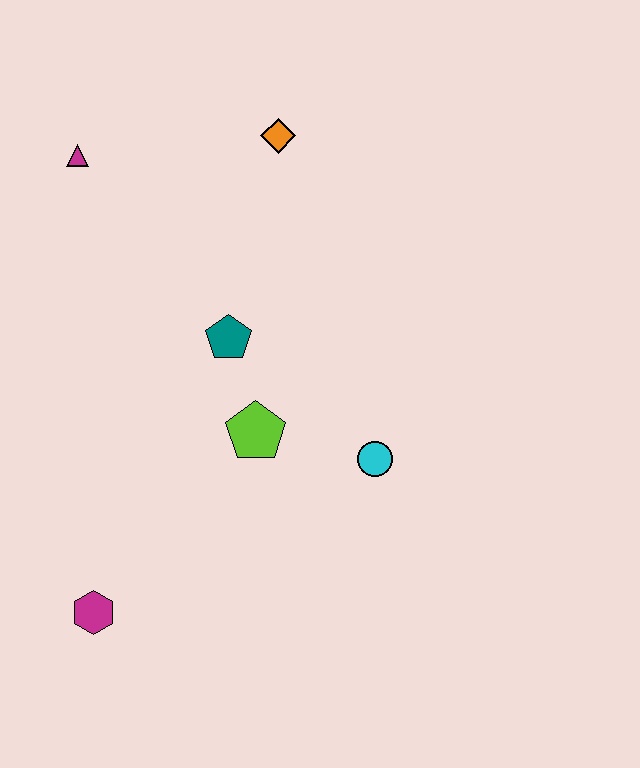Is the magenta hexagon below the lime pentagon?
Yes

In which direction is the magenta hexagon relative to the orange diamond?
The magenta hexagon is below the orange diamond.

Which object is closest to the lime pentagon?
The teal pentagon is closest to the lime pentagon.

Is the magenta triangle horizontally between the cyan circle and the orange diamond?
No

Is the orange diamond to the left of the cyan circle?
Yes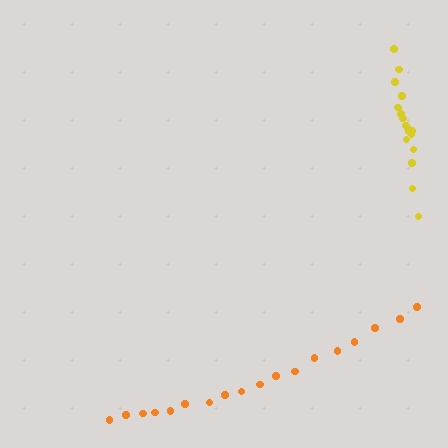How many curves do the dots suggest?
There are 2 distinct paths.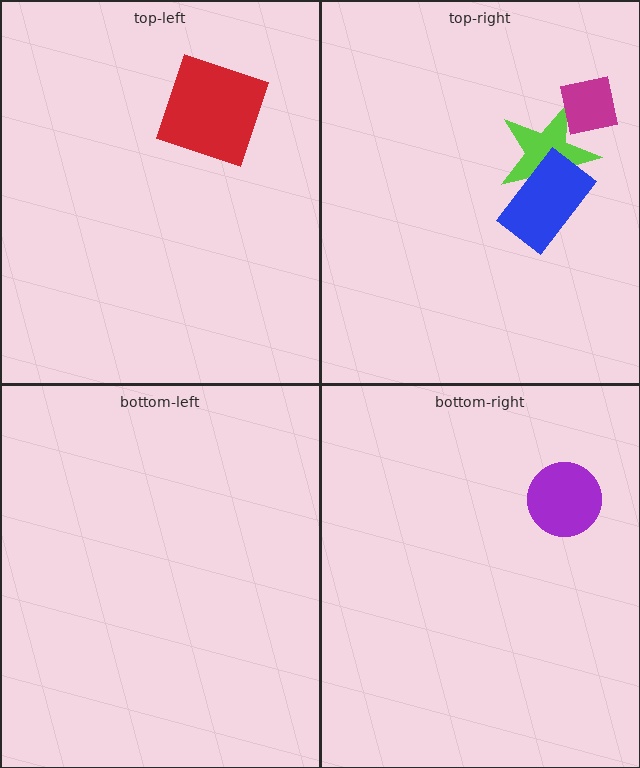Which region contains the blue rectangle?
The top-right region.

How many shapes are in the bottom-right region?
1.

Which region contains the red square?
The top-left region.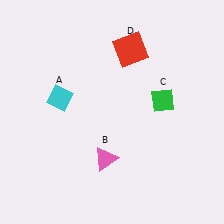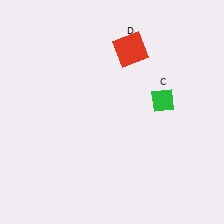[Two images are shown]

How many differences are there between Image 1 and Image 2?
There are 2 differences between the two images.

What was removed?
The cyan diamond (A), the pink triangle (B) were removed in Image 2.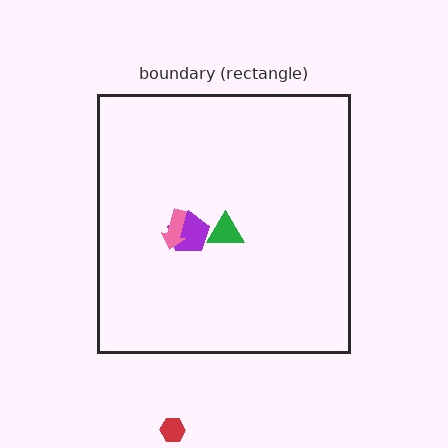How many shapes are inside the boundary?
3 inside, 1 outside.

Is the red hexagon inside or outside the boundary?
Outside.